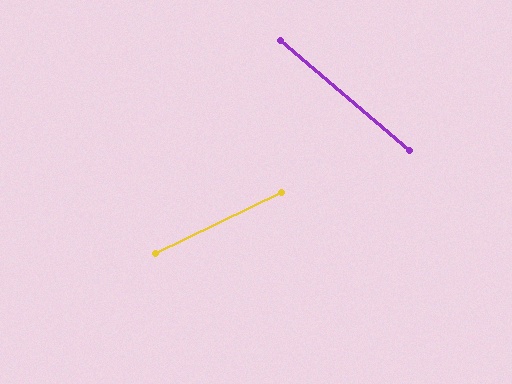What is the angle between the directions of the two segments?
Approximately 66 degrees.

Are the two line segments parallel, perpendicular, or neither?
Neither parallel nor perpendicular — they differ by about 66°.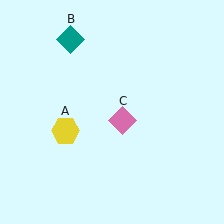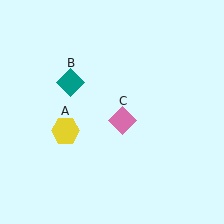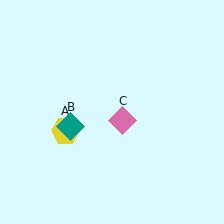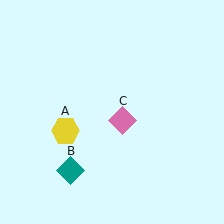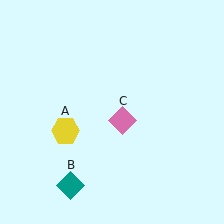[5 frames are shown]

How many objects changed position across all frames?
1 object changed position: teal diamond (object B).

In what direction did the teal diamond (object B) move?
The teal diamond (object B) moved down.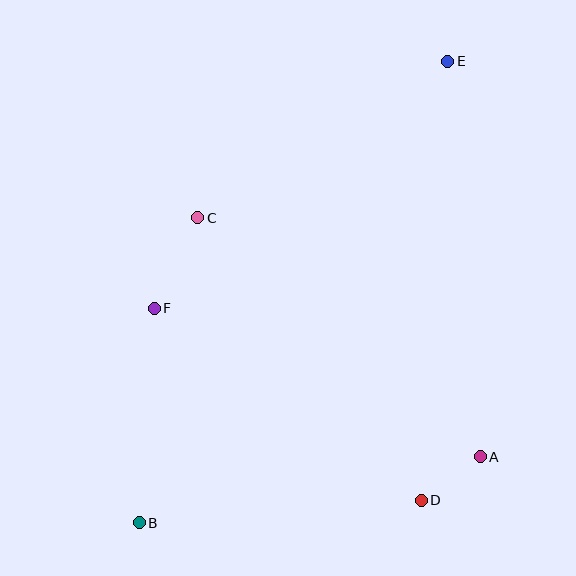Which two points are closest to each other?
Points A and D are closest to each other.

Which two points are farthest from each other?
Points B and E are farthest from each other.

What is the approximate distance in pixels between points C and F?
The distance between C and F is approximately 101 pixels.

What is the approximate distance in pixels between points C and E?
The distance between C and E is approximately 295 pixels.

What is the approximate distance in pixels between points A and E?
The distance between A and E is approximately 397 pixels.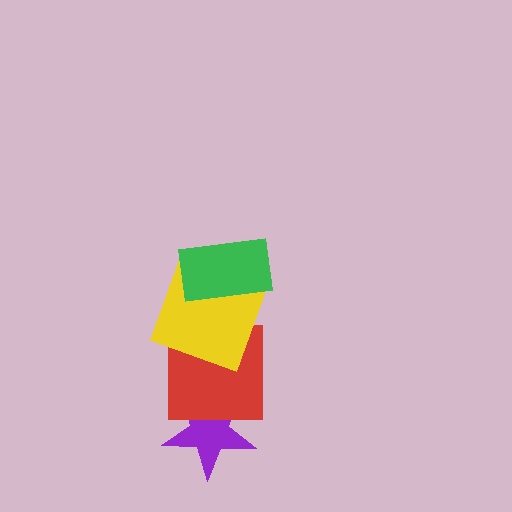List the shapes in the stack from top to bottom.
From top to bottom: the green rectangle, the yellow square, the red square, the purple star.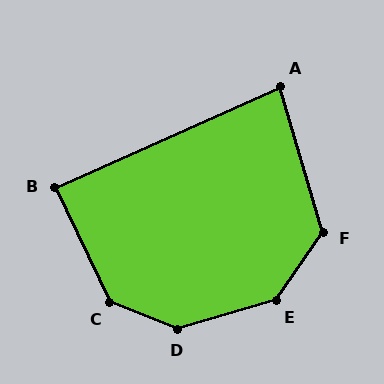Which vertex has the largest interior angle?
D, at approximately 143 degrees.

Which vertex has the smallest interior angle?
A, at approximately 82 degrees.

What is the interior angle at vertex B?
Approximately 89 degrees (approximately right).